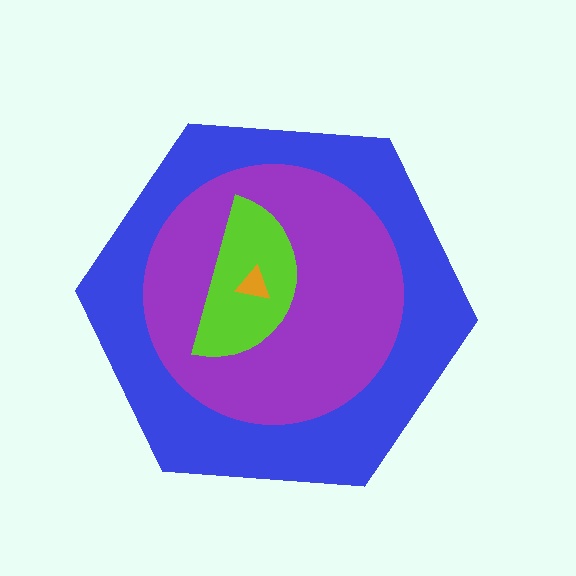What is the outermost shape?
The blue hexagon.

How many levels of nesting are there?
4.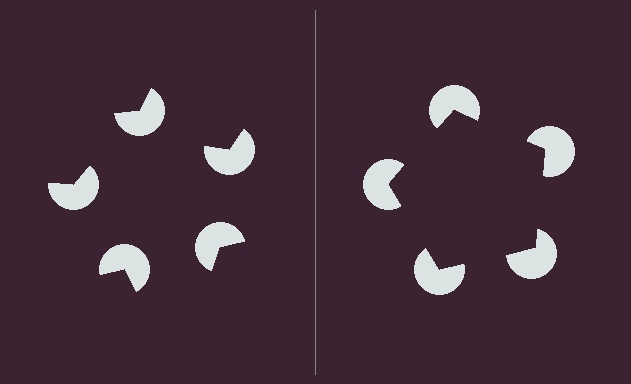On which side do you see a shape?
An illusory pentagon appears on the right side. On the left side the wedge cuts are rotated, so no coherent shape forms.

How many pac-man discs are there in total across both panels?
10 — 5 on each side.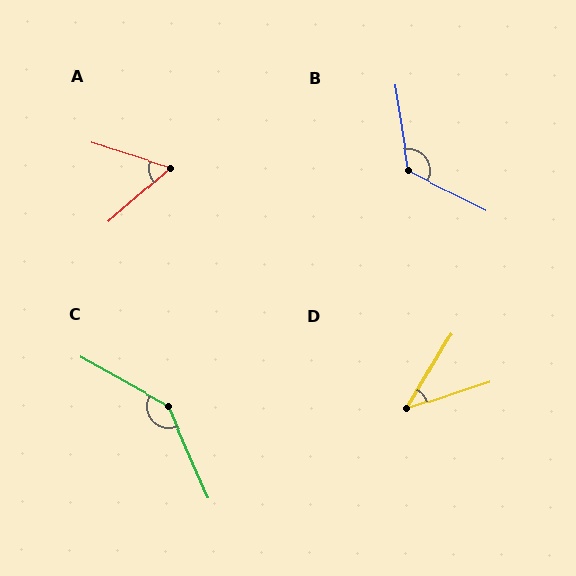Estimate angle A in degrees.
Approximately 58 degrees.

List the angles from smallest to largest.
D (42°), A (58°), B (125°), C (143°).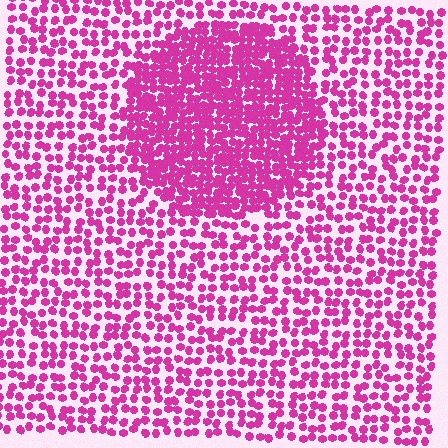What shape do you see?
I see a circle.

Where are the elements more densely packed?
The elements are more densely packed inside the circle boundary.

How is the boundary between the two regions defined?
The boundary is defined by a change in element density (approximately 2.1x ratio). All elements are the same color, size, and shape.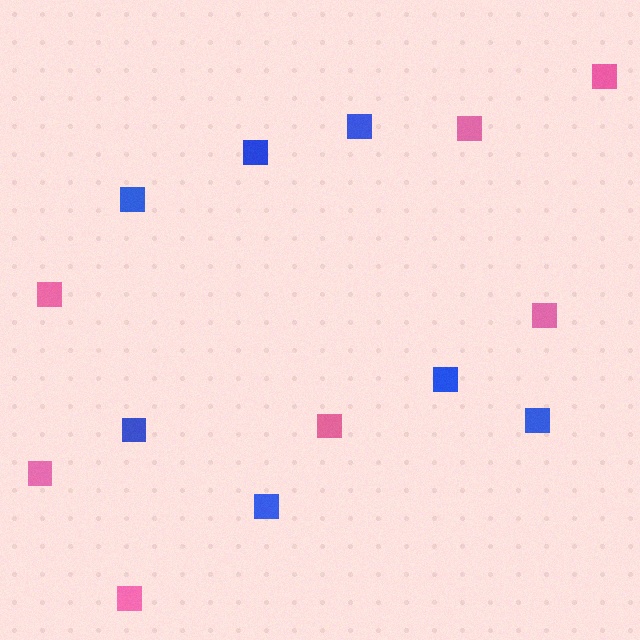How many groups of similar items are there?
There are 2 groups: one group of pink squares (7) and one group of blue squares (7).